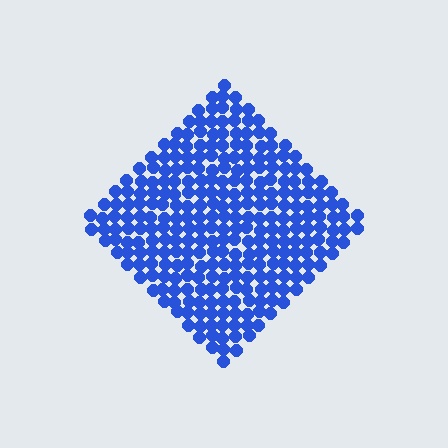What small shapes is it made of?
It is made of small circles.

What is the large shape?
The large shape is a diamond.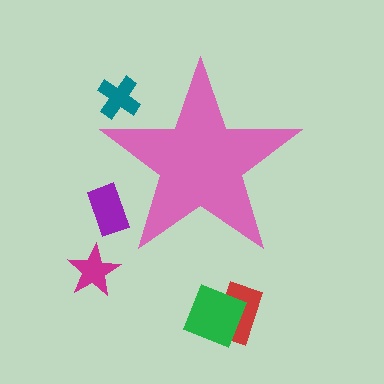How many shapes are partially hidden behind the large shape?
2 shapes are partially hidden.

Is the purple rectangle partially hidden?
Yes, the purple rectangle is partially hidden behind the pink star.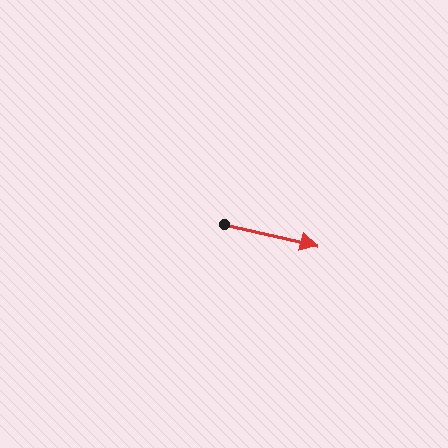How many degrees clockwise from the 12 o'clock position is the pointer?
Approximately 103 degrees.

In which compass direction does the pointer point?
East.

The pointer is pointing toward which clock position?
Roughly 3 o'clock.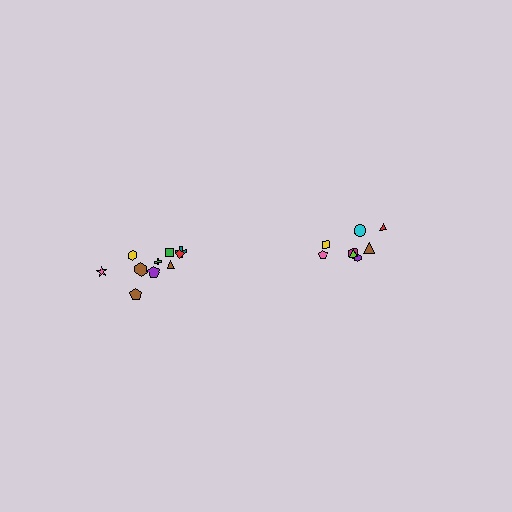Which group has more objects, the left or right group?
The left group.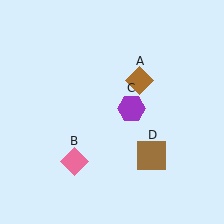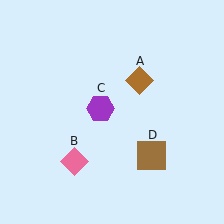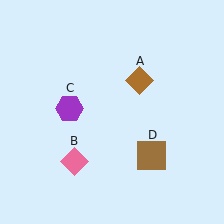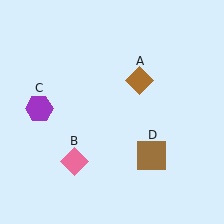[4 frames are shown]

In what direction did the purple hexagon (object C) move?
The purple hexagon (object C) moved left.